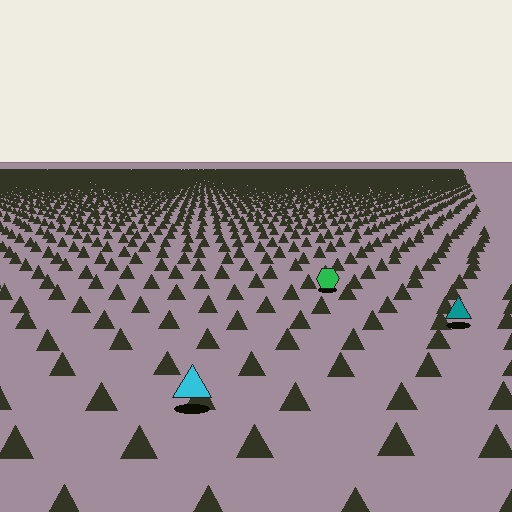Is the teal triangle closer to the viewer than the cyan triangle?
No. The cyan triangle is closer — you can tell from the texture gradient: the ground texture is coarser near it.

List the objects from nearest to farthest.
From nearest to farthest: the cyan triangle, the teal triangle, the green hexagon.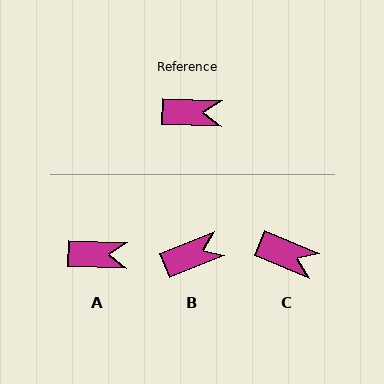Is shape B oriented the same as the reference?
No, it is off by about 24 degrees.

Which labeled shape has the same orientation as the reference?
A.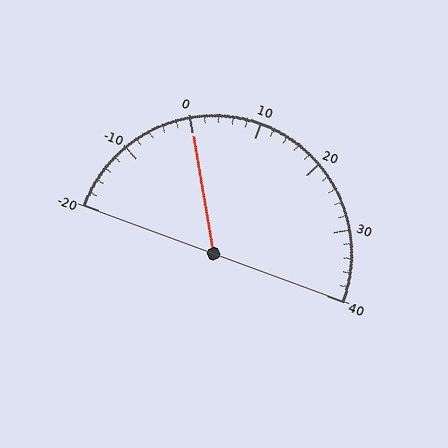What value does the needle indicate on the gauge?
The needle indicates approximately 0.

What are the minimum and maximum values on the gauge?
The gauge ranges from -20 to 40.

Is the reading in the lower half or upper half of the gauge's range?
The reading is in the lower half of the range (-20 to 40).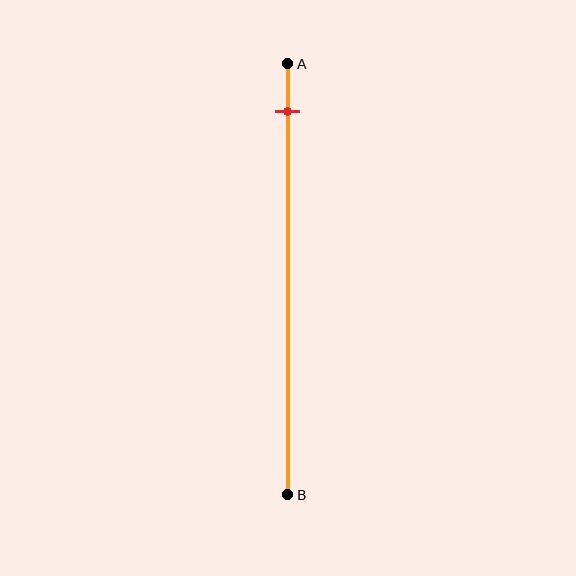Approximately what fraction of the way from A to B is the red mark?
The red mark is approximately 10% of the way from A to B.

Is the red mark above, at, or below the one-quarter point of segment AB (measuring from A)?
The red mark is above the one-quarter point of segment AB.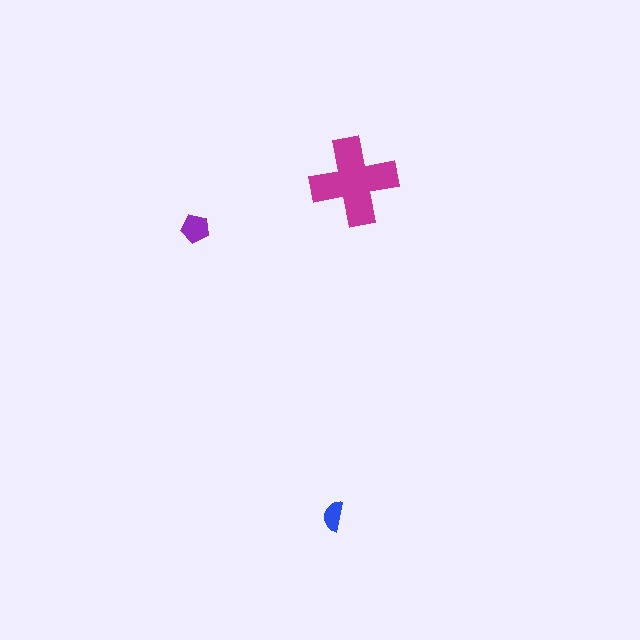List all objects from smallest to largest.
The blue semicircle, the purple pentagon, the magenta cross.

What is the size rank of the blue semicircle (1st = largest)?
3rd.